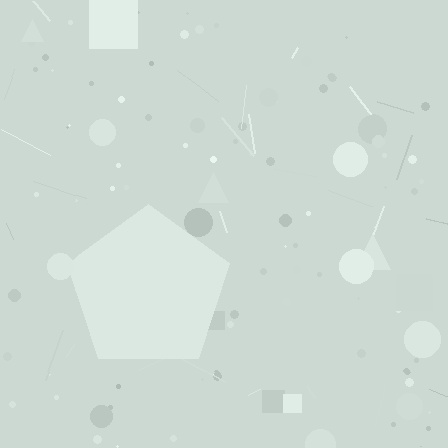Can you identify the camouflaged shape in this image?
The camouflaged shape is a pentagon.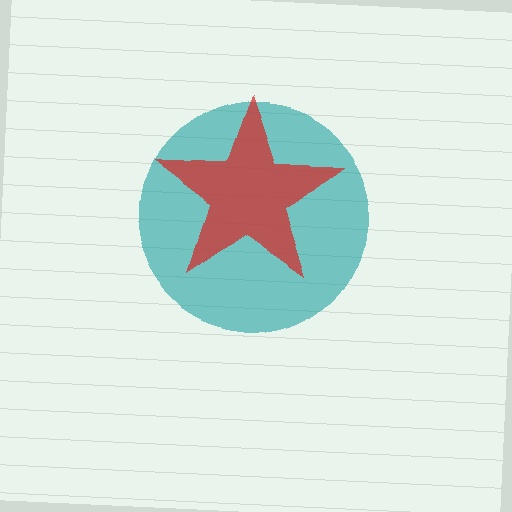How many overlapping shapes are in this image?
There are 2 overlapping shapes in the image.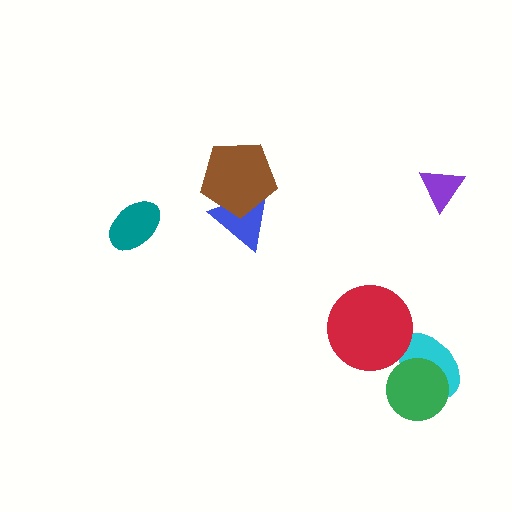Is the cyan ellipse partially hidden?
Yes, it is partially covered by another shape.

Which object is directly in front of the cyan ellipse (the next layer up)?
The green circle is directly in front of the cyan ellipse.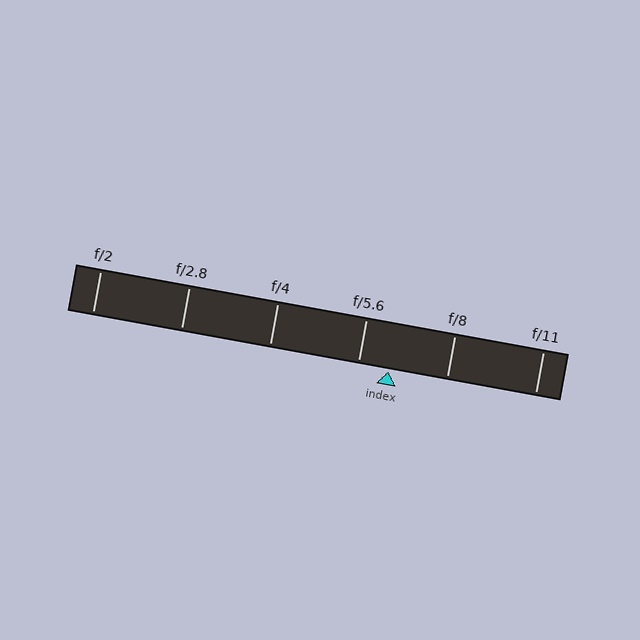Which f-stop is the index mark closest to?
The index mark is closest to f/5.6.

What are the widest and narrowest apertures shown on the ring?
The widest aperture shown is f/2 and the narrowest is f/11.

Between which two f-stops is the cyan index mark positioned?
The index mark is between f/5.6 and f/8.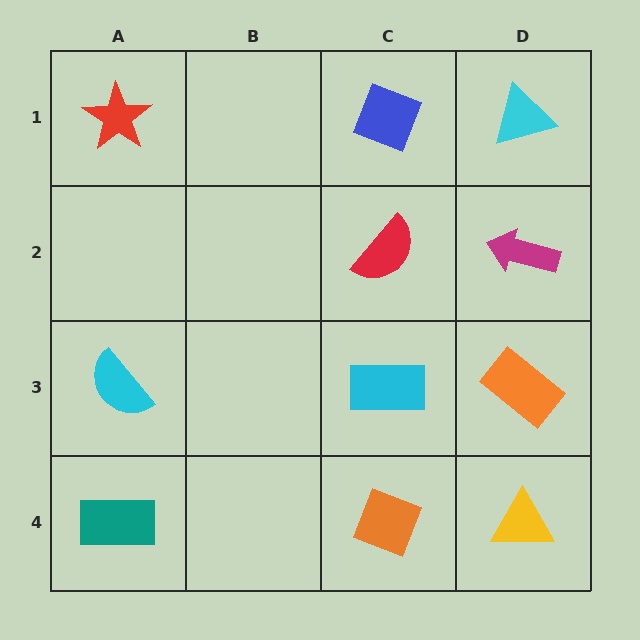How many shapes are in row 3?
3 shapes.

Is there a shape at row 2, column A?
No, that cell is empty.